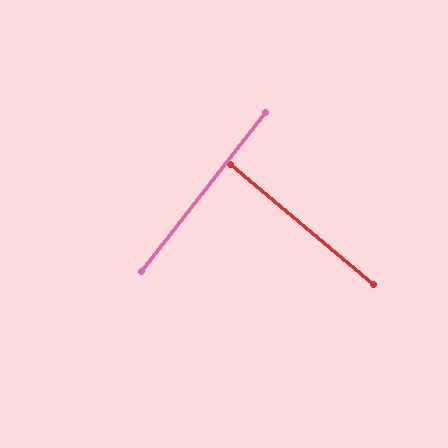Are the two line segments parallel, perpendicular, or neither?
Perpendicular — they meet at approximately 88°.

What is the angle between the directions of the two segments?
Approximately 88 degrees.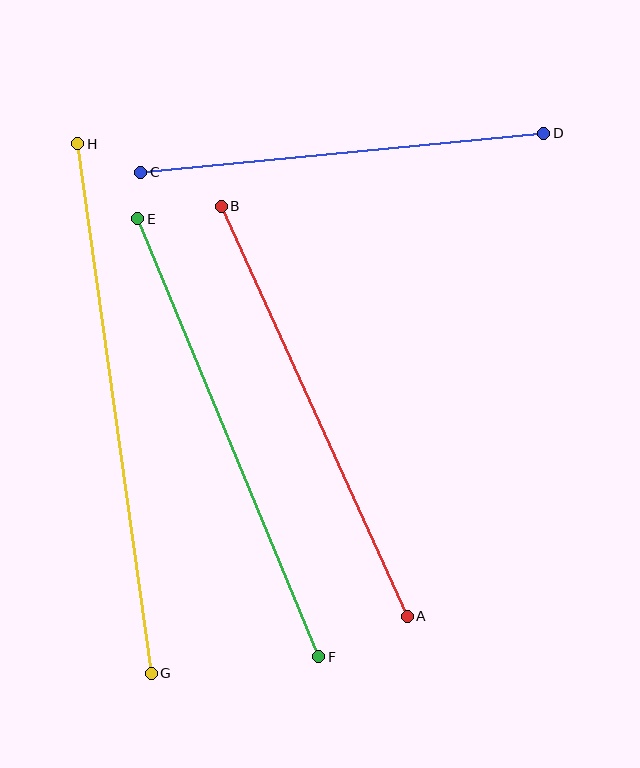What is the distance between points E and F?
The distance is approximately 474 pixels.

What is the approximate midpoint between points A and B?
The midpoint is at approximately (314, 411) pixels.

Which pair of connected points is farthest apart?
Points G and H are farthest apart.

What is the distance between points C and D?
The distance is approximately 405 pixels.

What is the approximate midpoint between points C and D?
The midpoint is at approximately (342, 153) pixels.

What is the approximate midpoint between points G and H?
The midpoint is at approximately (115, 408) pixels.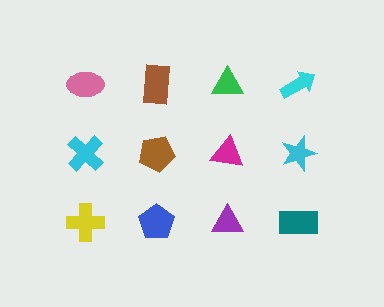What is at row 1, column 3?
A green triangle.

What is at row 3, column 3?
A purple triangle.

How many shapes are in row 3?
4 shapes.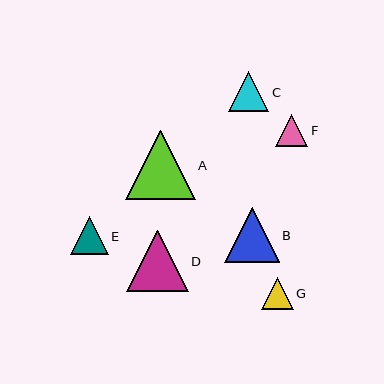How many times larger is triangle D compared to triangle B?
Triangle D is approximately 1.1 times the size of triangle B.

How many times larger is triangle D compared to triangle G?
Triangle D is approximately 1.9 times the size of triangle G.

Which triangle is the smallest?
Triangle G is the smallest with a size of approximately 32 pixels.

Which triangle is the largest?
Triangle A is the largest with a size of approximately 69 pixels.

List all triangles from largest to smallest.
From largest to smallest: A, D, B, C, E, F, G.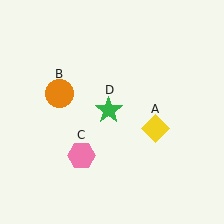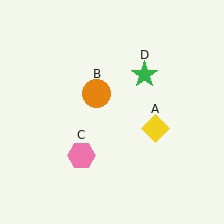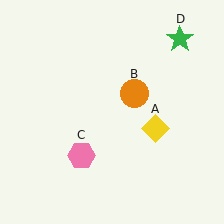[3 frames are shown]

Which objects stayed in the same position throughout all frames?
Yellow diamond (object A) and pink hexagon (object C) remained stationary.